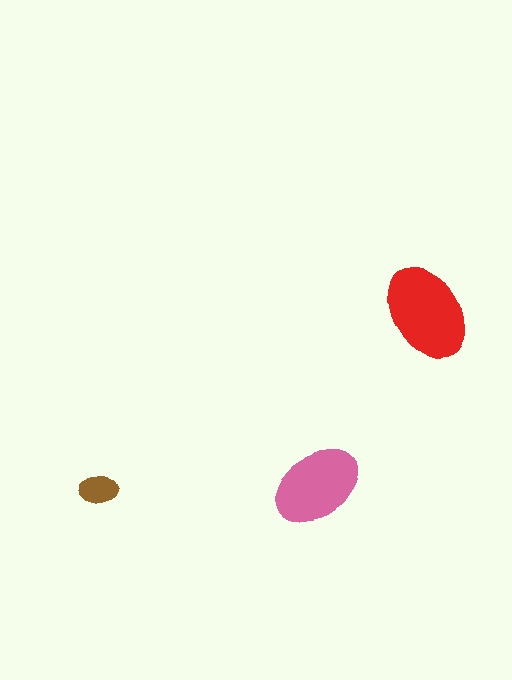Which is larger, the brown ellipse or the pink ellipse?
The pink one.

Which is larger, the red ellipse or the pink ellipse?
The red one.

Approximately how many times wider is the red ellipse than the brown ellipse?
About 2.5 times wider.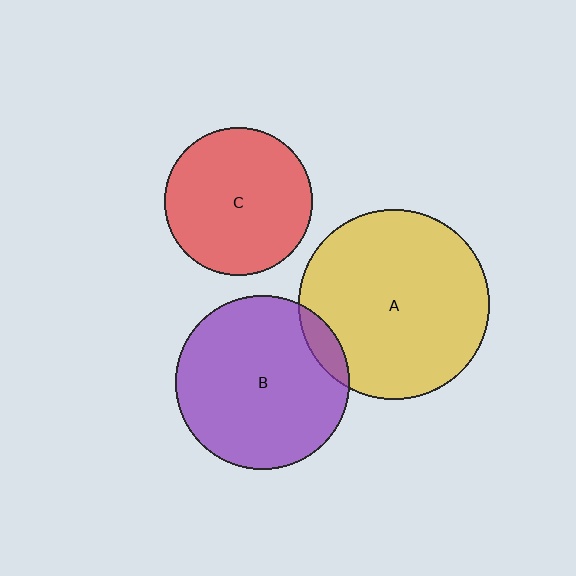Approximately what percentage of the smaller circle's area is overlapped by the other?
Approximately 10%.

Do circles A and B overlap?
Yes.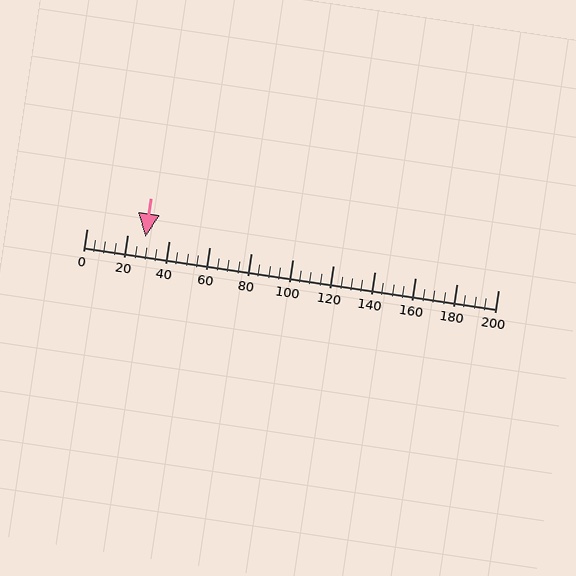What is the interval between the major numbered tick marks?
The major tick marks are spaced 20 units apart.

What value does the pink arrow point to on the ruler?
The pink arrow points to approximately 28.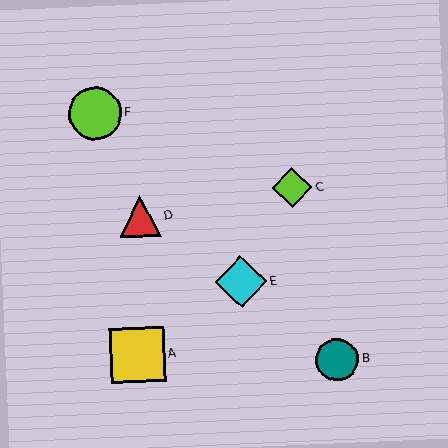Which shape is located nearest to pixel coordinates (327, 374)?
The teal circle (labeled B) at (337, 360) is nearest to that location.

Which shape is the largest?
The yellow square (labeled A) is the largest.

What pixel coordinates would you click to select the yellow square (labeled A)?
Click at (138, 355) to select the yellow square A.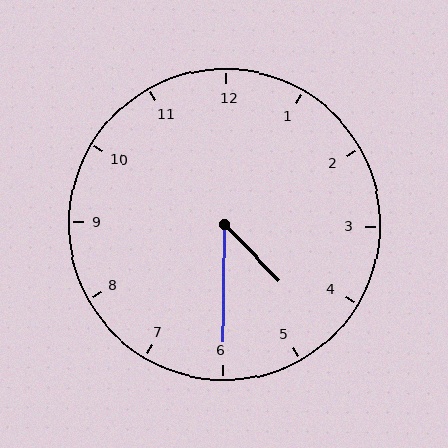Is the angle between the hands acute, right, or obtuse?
It is acute.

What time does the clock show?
4:30.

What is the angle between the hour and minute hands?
Approximately 45 degrees.